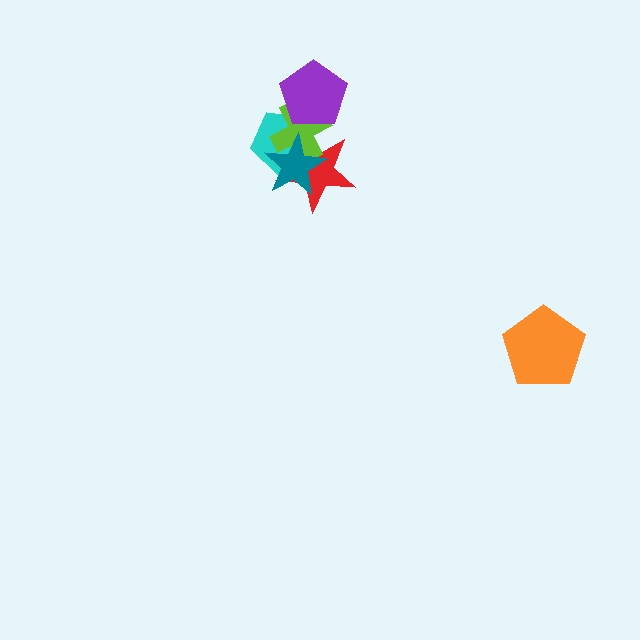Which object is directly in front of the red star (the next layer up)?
The lime cross is directly in front of the red star.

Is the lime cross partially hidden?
Yes, it is partially covered by another shape.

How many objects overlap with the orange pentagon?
0 objects overlap with the orange pentagon.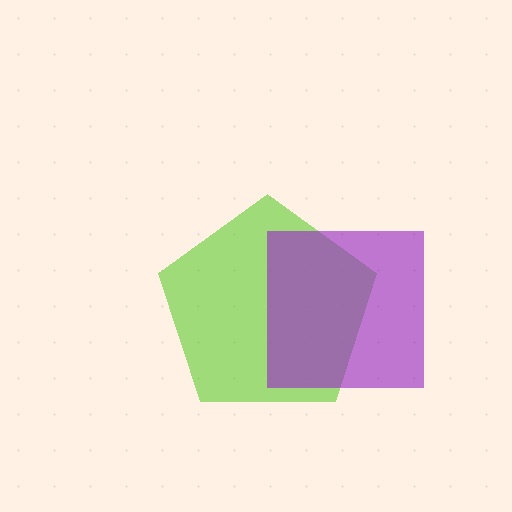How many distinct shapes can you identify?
There are 2 distinct shapes: a lime pentagon, a purple square.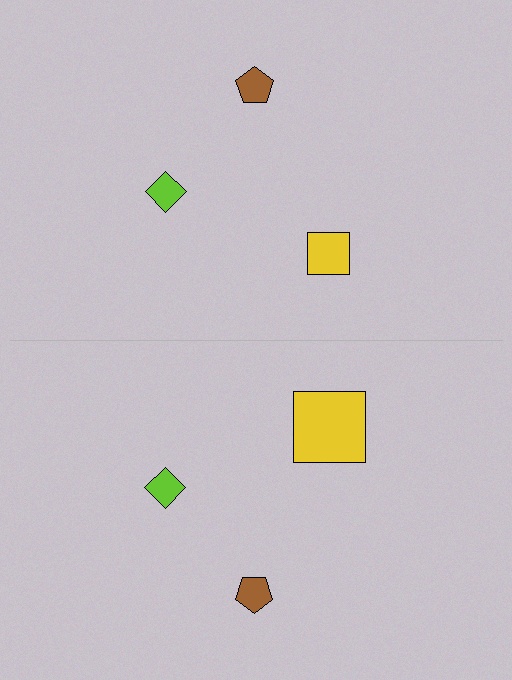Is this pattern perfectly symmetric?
No, the pattern is not perfectly symmetric. The yellow square on the bottom side has a different size than its mirror counterpart.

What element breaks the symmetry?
The yellow square on the bottom side has a different size than its mirror counterpart.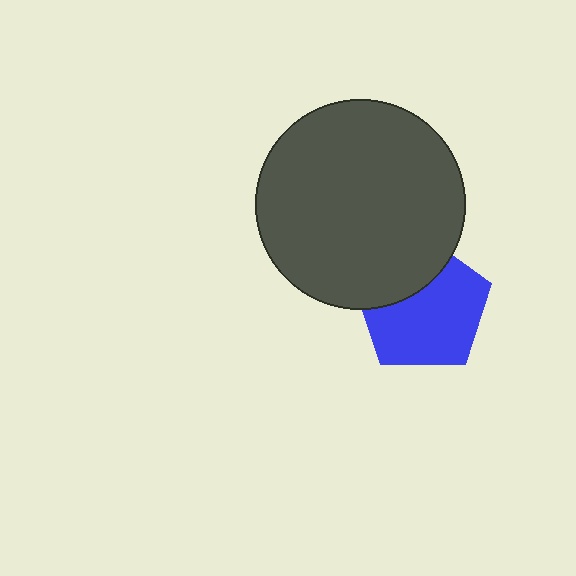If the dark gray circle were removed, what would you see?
You would see the complete blue pentagon.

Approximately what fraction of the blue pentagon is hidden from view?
Roughly 32% of the blue pentagon is hidden behind the dark gray circle.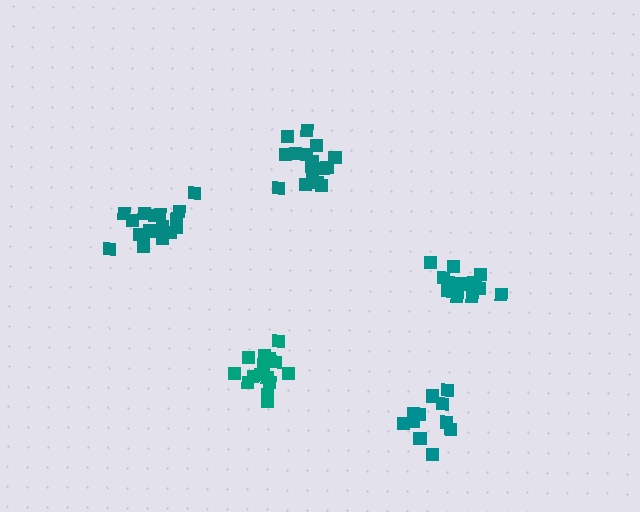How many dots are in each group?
Group 1: 17 dots, Group 2: 11 dots, Group 3: 15 dots, Group 4: 16 dots, Group 5: 15 dots (74 total).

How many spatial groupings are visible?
There are 5 spatial groupings.